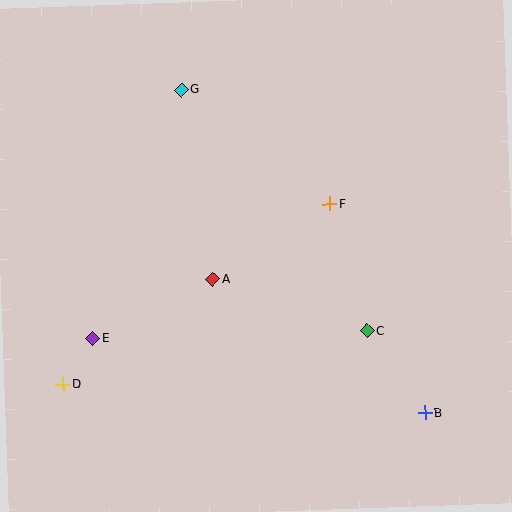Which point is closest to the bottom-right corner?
Point B is closest to the bottom-right corner.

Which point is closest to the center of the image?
Point A at (213, 279) is closest to the center.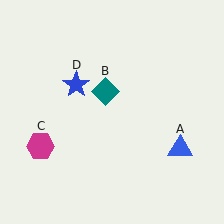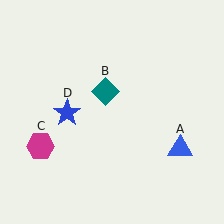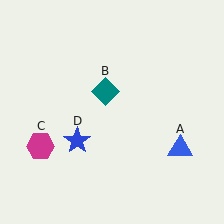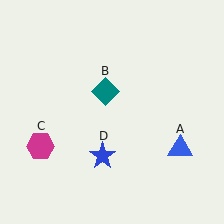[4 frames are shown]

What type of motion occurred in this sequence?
The blue star (object D) rotated counterclockwise around the center of the scene.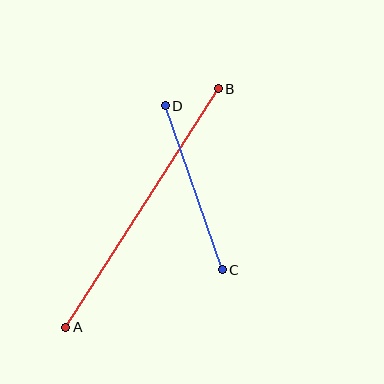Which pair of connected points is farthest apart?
Points A and B are farthest apart.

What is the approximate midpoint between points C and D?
The midpoint is at approximately (194, 188) pixels.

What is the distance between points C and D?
The distance is approximately 173 pixels.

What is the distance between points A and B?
The distance is approximately 283 pixels.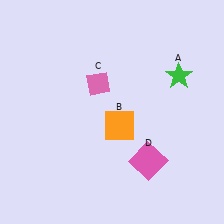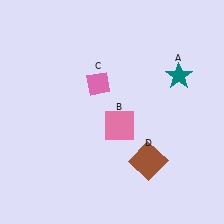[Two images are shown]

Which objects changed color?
A changed from green to teal. B changed from orange to pink. D changed from pink to brown.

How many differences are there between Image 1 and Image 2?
There are 3 differences between the two images.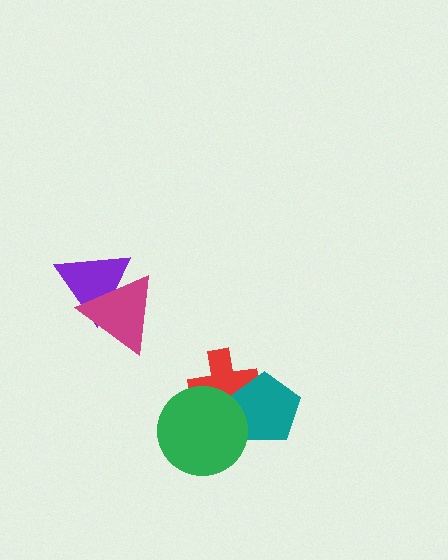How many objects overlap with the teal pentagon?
2 objects overlap with the teal pentagon.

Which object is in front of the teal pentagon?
The green circle is in front of the teal pentagon.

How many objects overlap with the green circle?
2 objects overlap with the green circle.